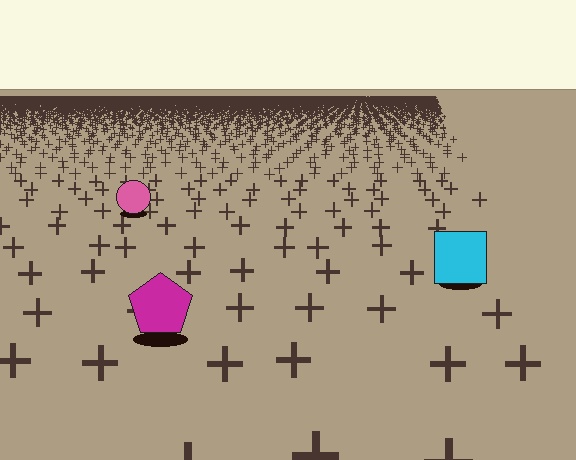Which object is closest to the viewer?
The magenta pentagon is closest. The texture marks near it are larger and more spread out.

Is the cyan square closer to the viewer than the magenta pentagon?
No. The magenta pentagon is closer — you can tell from the texture gradient: the ground texture is coarser near it.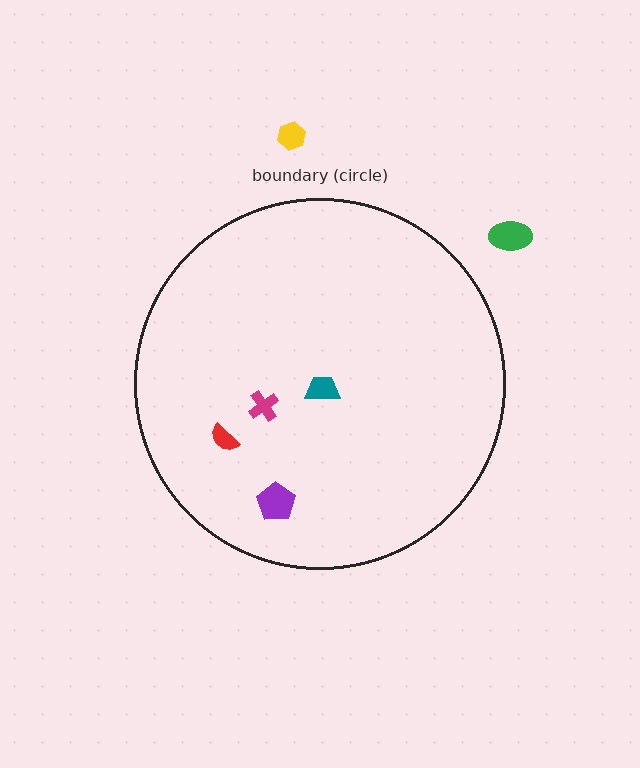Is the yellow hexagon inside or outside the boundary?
Outside.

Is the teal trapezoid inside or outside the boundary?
Inside.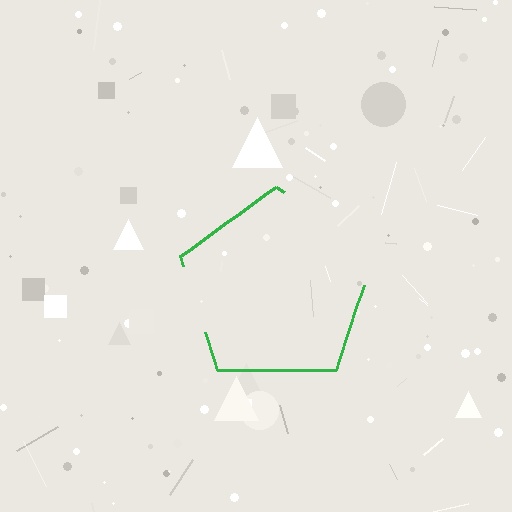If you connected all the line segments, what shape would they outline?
They would outline a pentagon.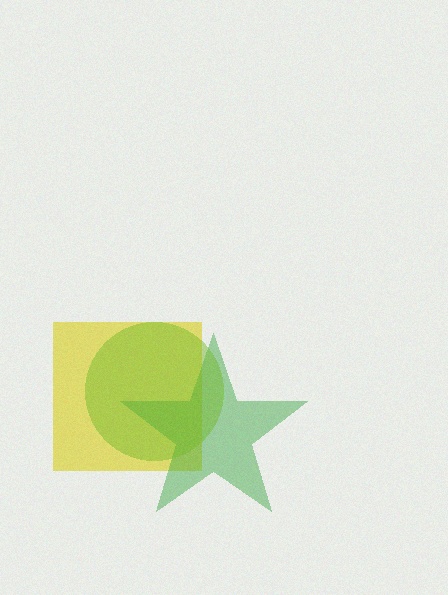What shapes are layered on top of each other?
The layered shapes are: a yellow square, a green star, a lime circle.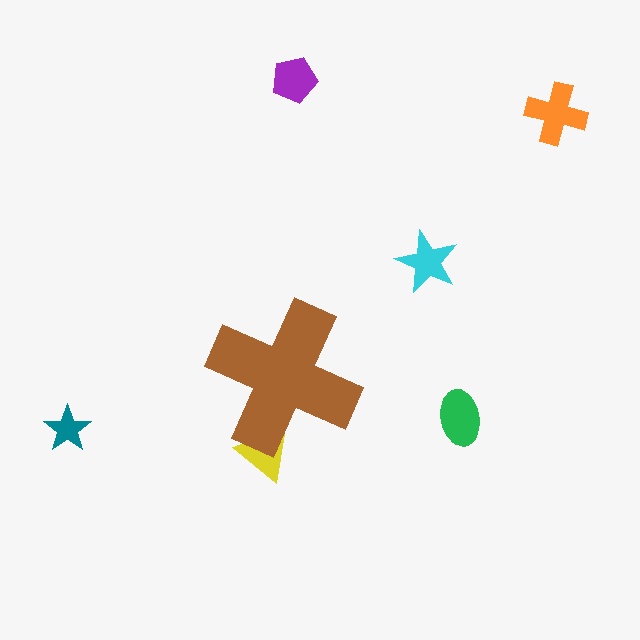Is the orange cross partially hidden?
No, the orange cross is fully visible.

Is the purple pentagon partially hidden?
No, the purple pentagon is fully visible.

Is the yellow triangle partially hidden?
Yes, the yellow triangle is partially hidden behind the brown cross.